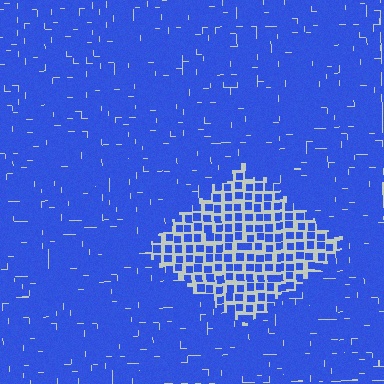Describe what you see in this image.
The image contains small blue elements arranged at two different densities. A diamond-shaped region is visible where the elements are less densely packed than the surrounding area.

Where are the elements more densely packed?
The elements are more densely packed outside the diamond boundary.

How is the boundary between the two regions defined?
The boundary is defined by a change in element density (approximately 2.2x ratio). All elements are the same color, size, and shape.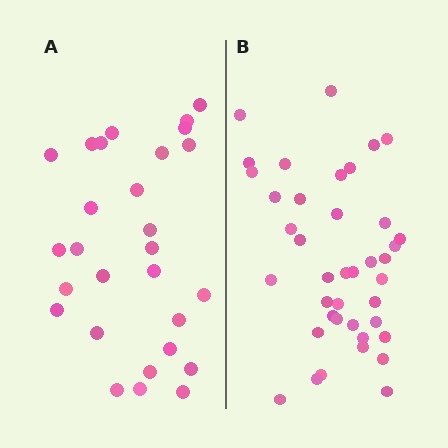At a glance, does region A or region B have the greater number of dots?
Region B (the right region) has more dots.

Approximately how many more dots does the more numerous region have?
Region B has roughly 12 or so more dots than region A.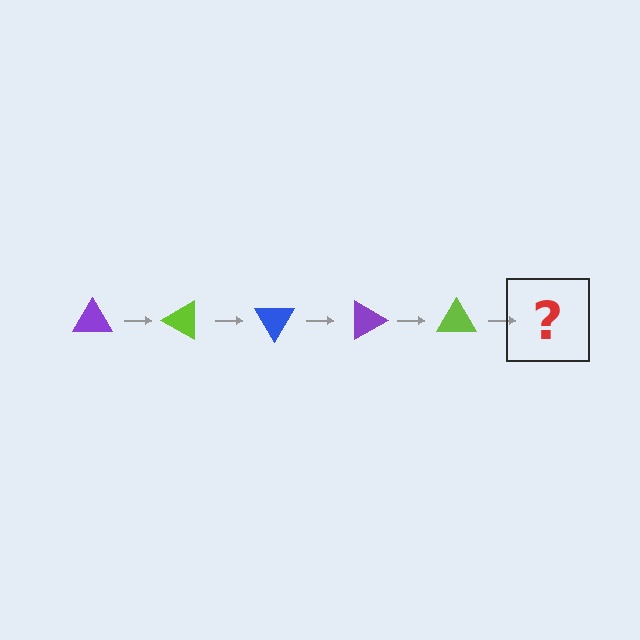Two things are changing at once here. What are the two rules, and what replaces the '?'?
The two rules are that it rotates 30 degrees each step and the color cycles through purple, lime, and blue. The '?' should be a blue triangle, rotated 150 degrees from the start.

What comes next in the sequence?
The next element should be a blue triangle, rotated 150 degrees from the start.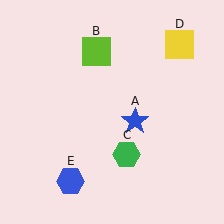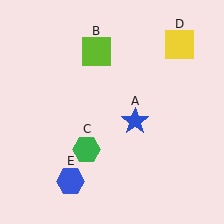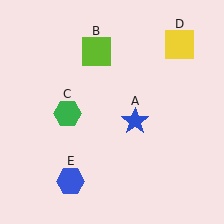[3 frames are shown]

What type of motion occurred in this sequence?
The green hexagon (object C) rotated clockwise around the center of the scene.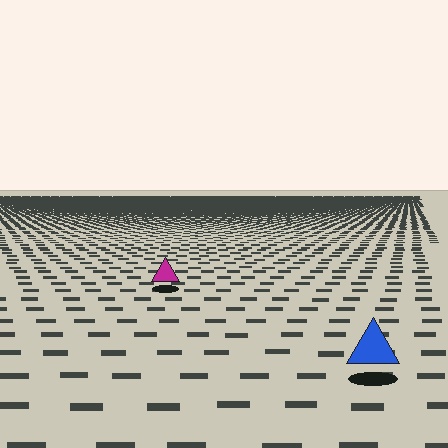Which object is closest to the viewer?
The blue triangle is closest. The texture marks near it are larger and more spread out.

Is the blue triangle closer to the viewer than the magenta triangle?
Yes. The blue triangle is closer — you can tell from the texture gradient: the ground texture is coarser near it.